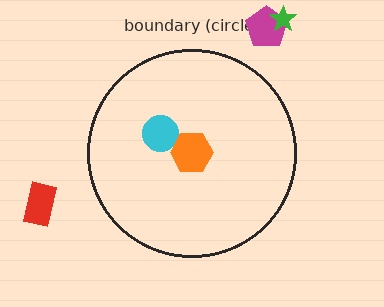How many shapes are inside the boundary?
2 inside, 3 outside.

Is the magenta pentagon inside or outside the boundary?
Outside.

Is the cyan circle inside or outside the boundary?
Inside.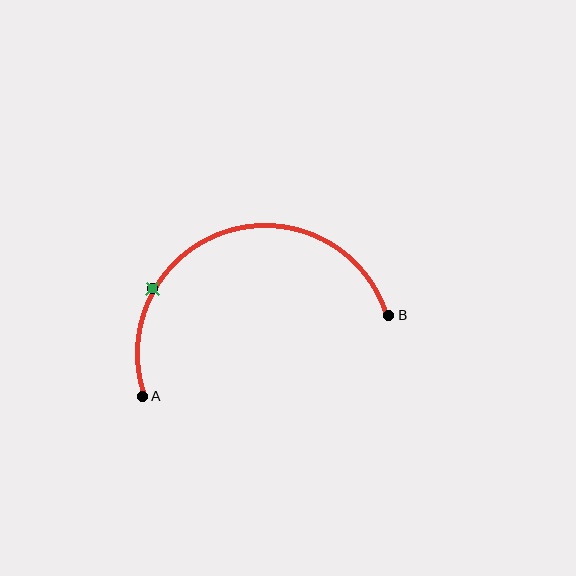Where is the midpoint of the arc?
The arc midpoint is the point on the curve farthest from the straight line joining A and B. It sits above that line.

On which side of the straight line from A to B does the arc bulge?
The arc bulges above the straight line connecting A and B.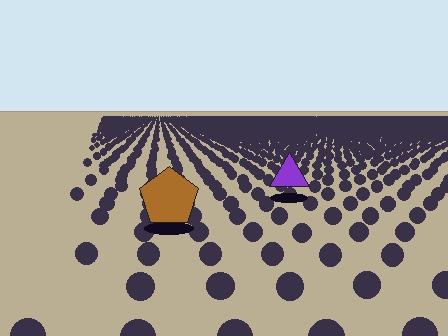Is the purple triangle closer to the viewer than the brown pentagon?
No. The brown pentagon is closer — you can tell from the texture gradient: the ground texture is coarser near it.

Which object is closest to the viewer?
The brown pentagon is closest. The texture marks near it are larger and more spread out.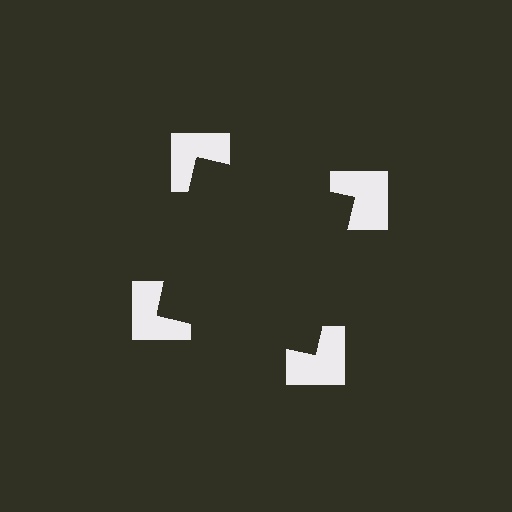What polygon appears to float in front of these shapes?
An illusory square — its edges are inferred from the aligned wedge cuts in the notched squares, not physically drawn.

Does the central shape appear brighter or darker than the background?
It typically appears slightly darker than the background, even though no actual brightness change is drawn.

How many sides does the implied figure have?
4 sides.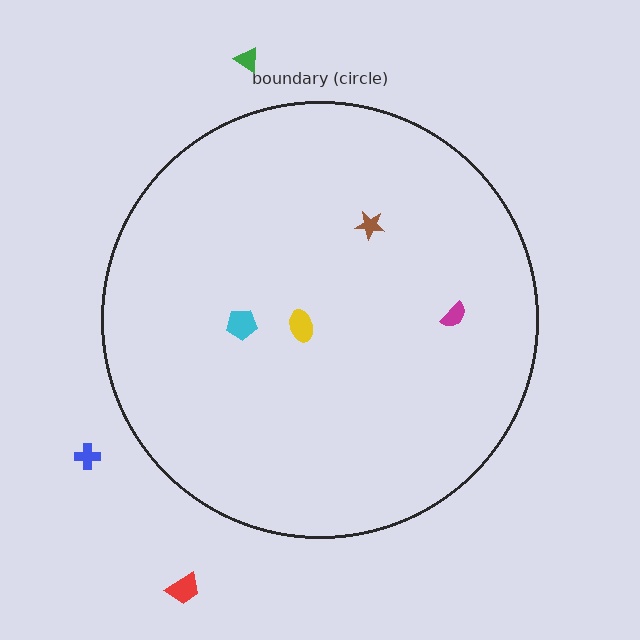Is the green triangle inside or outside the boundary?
Outside.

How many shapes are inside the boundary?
4 inside, 3 outside.